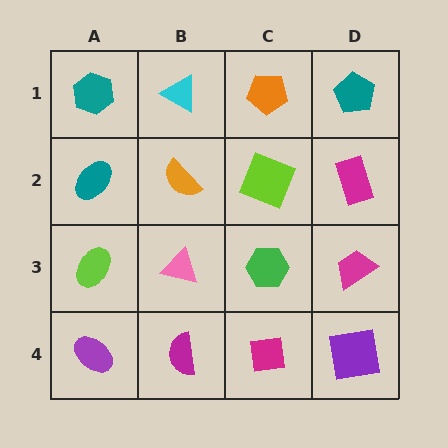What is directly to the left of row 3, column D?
A green hexagon.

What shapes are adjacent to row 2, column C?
An orange pentagon (row 1, column C), a green hexagon (row 3, column C), an orange semicircle (row 2, column B), a magenta rectangle (row 2, column D).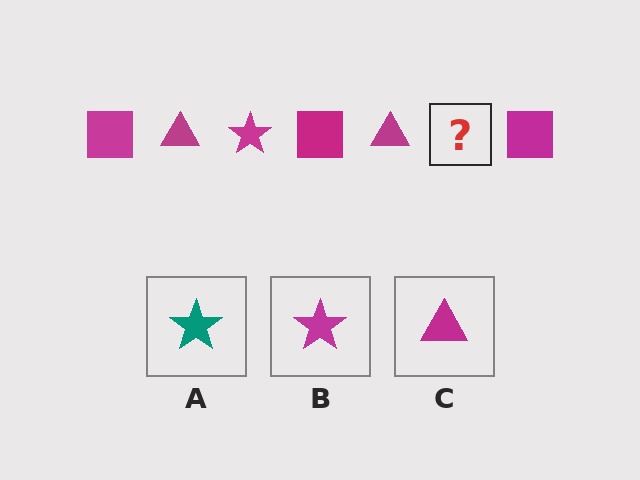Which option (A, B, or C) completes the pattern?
B.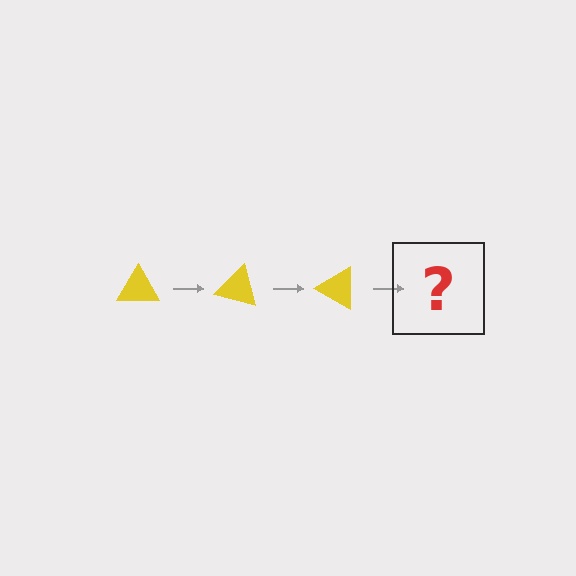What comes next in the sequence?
The next element should be a yellow triangle rotated 45 degrees.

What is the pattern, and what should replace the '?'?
The pattern is that the triangle rotates 15 degrees each step. The '?' should be a yellow triangle rotated 45 degrees.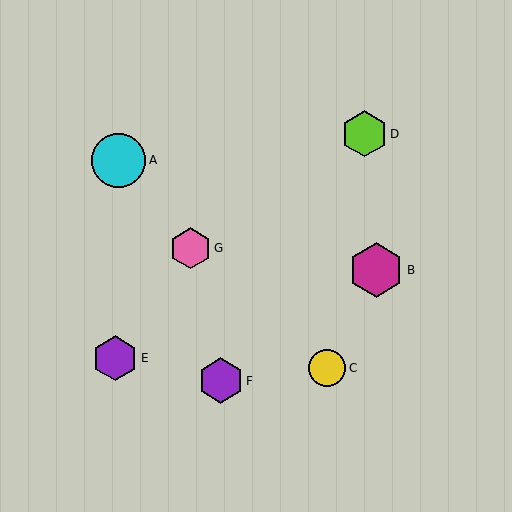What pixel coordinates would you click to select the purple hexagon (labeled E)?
Click at (115, 358) to select the purple hexagon E.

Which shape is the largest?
The magenta hexagon (labeled B) is the largest.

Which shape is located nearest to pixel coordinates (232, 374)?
The purple hexagon (labeled F) at (221, 381) is nearest to that location.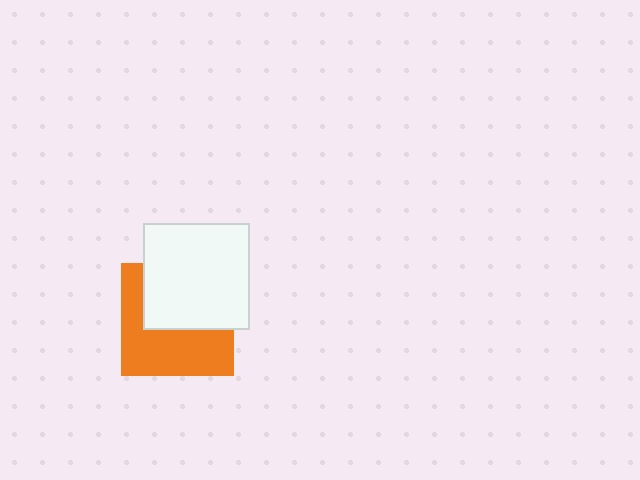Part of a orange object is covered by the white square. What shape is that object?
It is a square.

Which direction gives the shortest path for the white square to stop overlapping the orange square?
Moving up gives the shortest separation.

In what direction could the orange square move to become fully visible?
The orange square could move down. That would shift it out from behind the white square entirely.